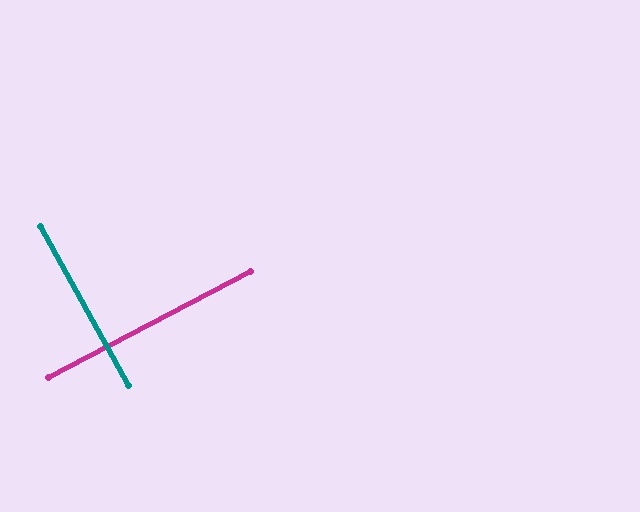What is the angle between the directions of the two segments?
Approximately 89 degrees.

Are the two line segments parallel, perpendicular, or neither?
Perpendicular — they meet at approximately 89°.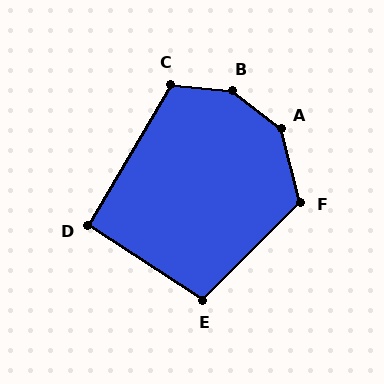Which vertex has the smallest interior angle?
D, at approximately 93 degrees.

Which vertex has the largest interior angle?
B, at approximately 147 degrees.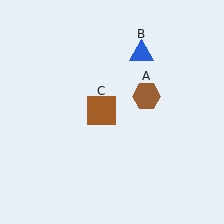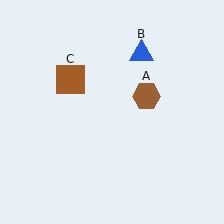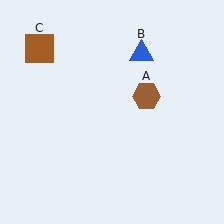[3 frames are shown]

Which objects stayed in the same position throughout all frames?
Brown hexagon (object A) and blue triangle (object B) remained stationary.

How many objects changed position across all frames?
1 object changed position: brown square (object C).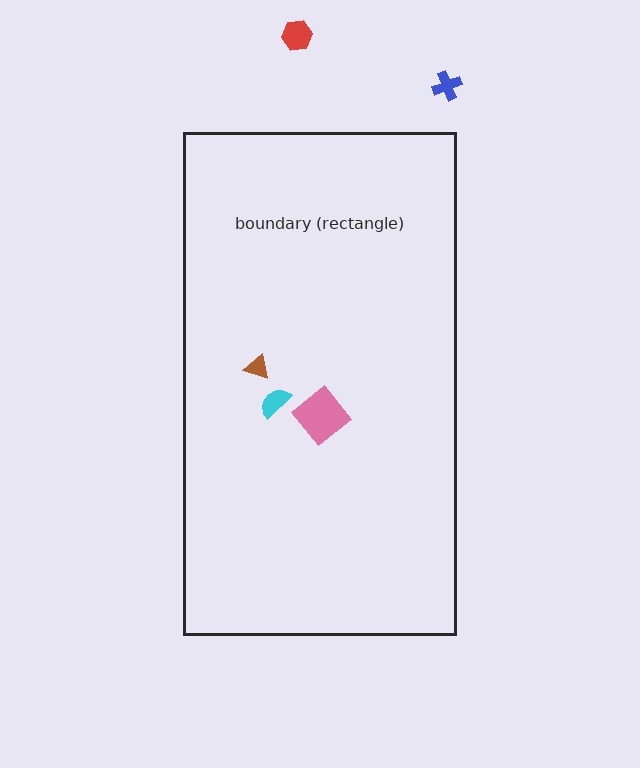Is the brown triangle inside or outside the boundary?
Inside.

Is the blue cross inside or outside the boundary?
Outside.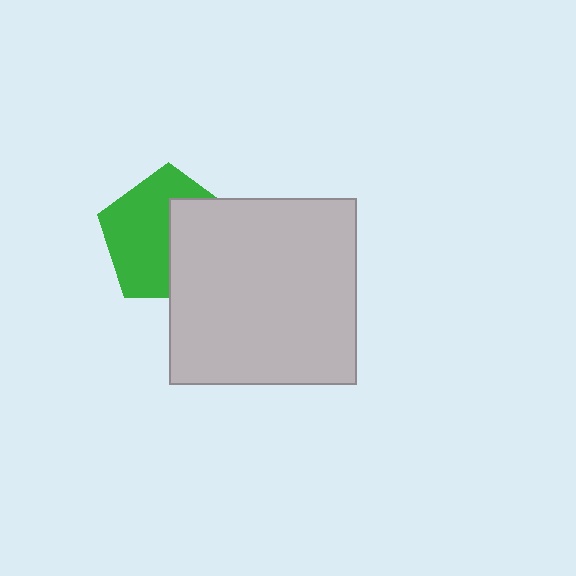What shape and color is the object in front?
The object in front is a light gray square.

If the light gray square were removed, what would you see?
You would see the complete green pentagon.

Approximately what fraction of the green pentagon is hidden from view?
Roughly 43% of the green pentagon is hidden behind the light gray square.